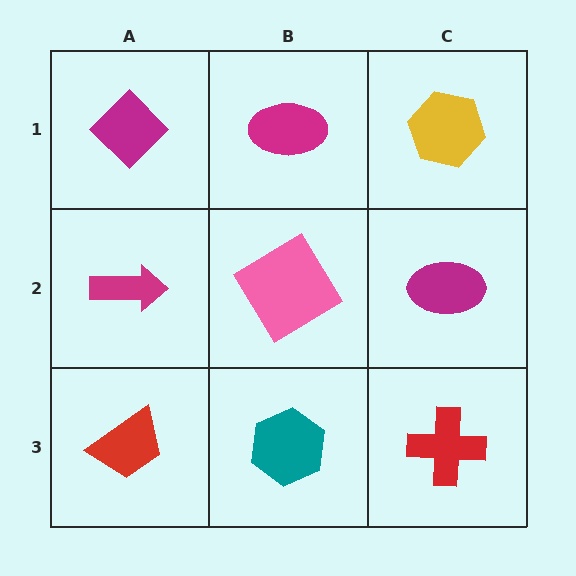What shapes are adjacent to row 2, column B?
A magenta ellipse (row 1, column B), a teal hexagon (row 3, column B), a magenta arrow (row 2, column A), a magenta ellipse (row 2, column C).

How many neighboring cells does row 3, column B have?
3.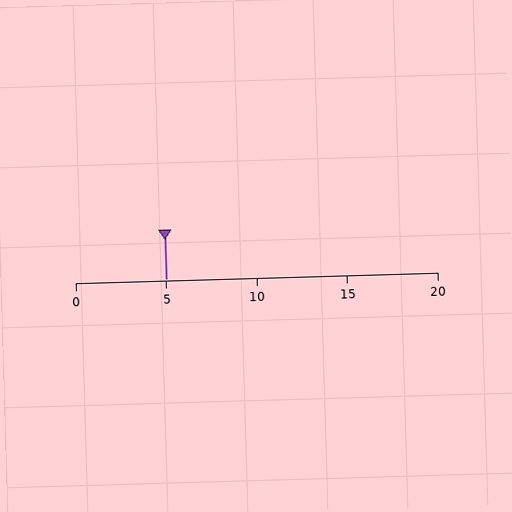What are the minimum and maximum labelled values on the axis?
The axis runs from 0 to 20.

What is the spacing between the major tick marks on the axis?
The major ticks are spaced 5 apart.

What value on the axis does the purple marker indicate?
The marker indicates approximately 5.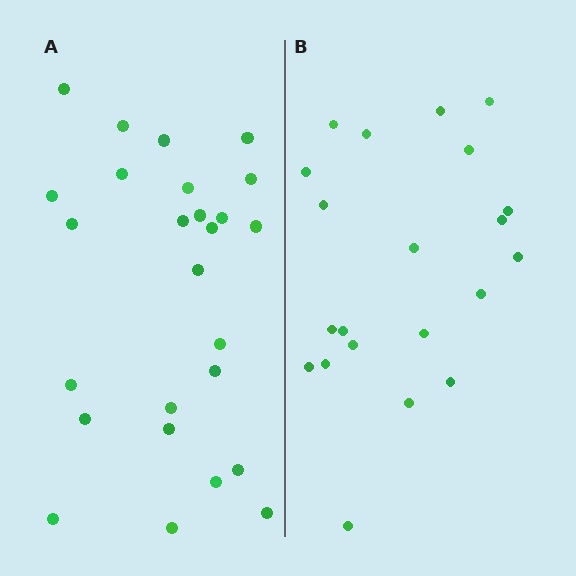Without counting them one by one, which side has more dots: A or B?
Region A (the left region) has more dots.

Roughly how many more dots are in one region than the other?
Region A has about 5 more dots than region B.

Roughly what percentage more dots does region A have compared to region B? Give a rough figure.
About 25% more.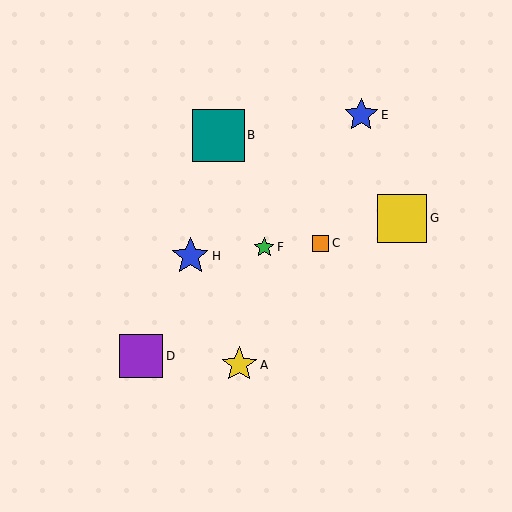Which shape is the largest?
The teal square (labeled B) is the largest.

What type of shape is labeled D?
Shape D is a purple square.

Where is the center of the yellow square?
The center of the yellow square is at (402, 218).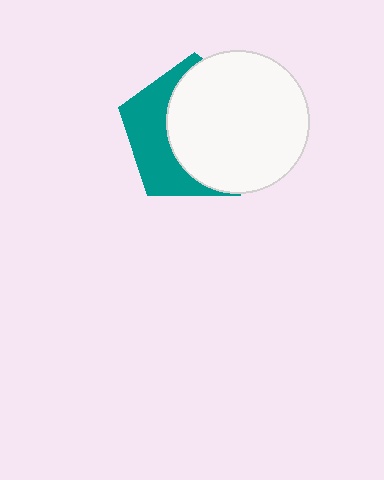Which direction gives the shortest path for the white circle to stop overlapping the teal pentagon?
Moving right gives the shortest separation.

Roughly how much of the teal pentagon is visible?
A small part of it is visible (roughly 37%).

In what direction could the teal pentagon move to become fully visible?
The teal pentagon could move left. That would shift it out from behind the white circle entirely.